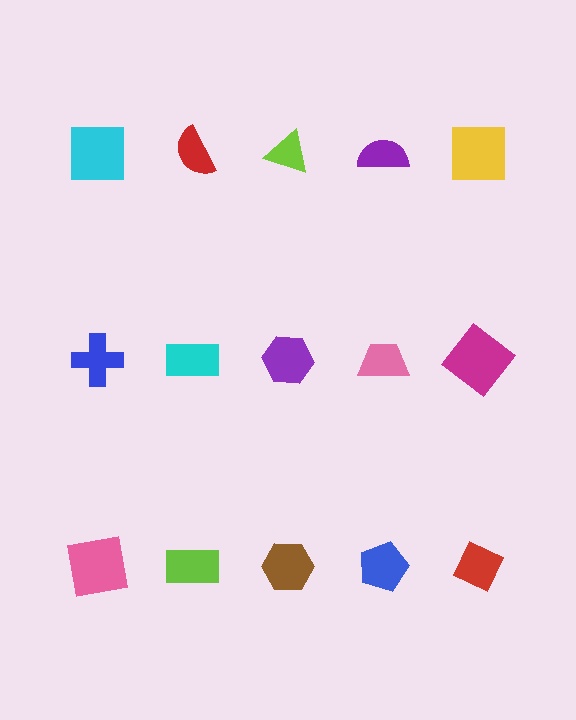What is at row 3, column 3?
A brown hexagon.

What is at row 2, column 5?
A magenta diamond.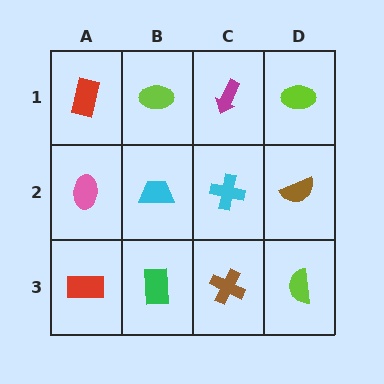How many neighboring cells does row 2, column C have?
4.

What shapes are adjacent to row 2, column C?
A magenta arrow (row 1, column C), a brown cross (row 3, column C), a cyan trapezoid (row 2, column B), a brown semicircle (row 2, column D).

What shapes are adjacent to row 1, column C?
A cyan cross (row 2, column C), a lime ellipse (row 1, column B), a lime ellipse (row 1, column D).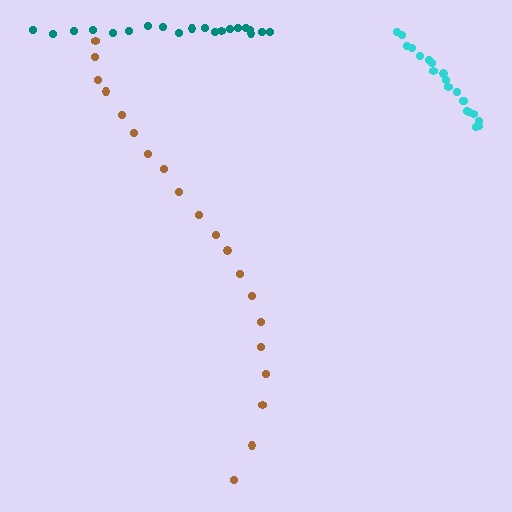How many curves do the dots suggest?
There are 3 distinct paths.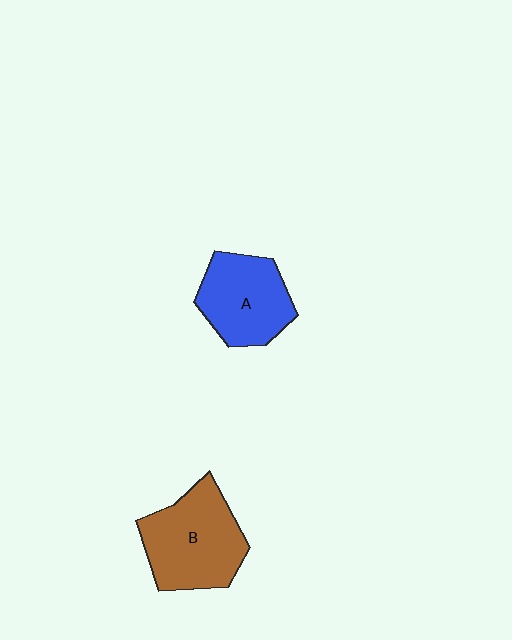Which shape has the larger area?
Shape B (brown).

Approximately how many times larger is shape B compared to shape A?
Approximately 1.2 times.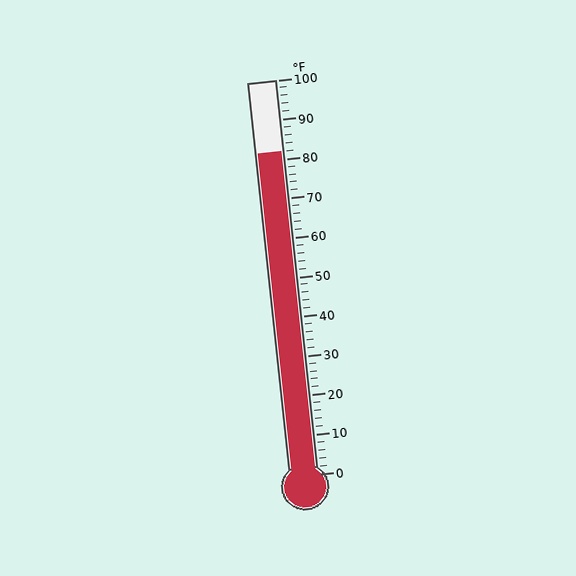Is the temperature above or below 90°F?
The temperature is below 90°F.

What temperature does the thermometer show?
The thermometer shows approximately 82°F.